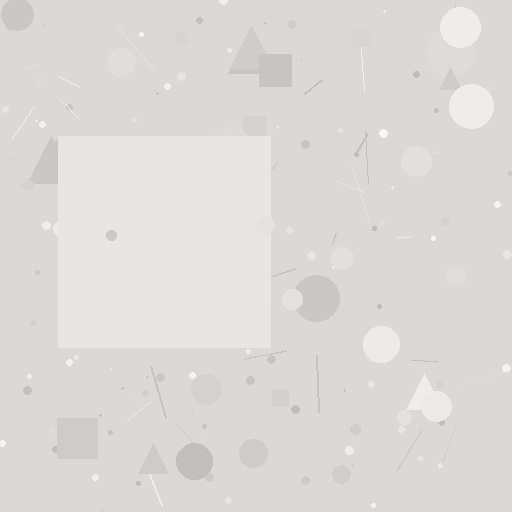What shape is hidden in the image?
A square is hidden in the image.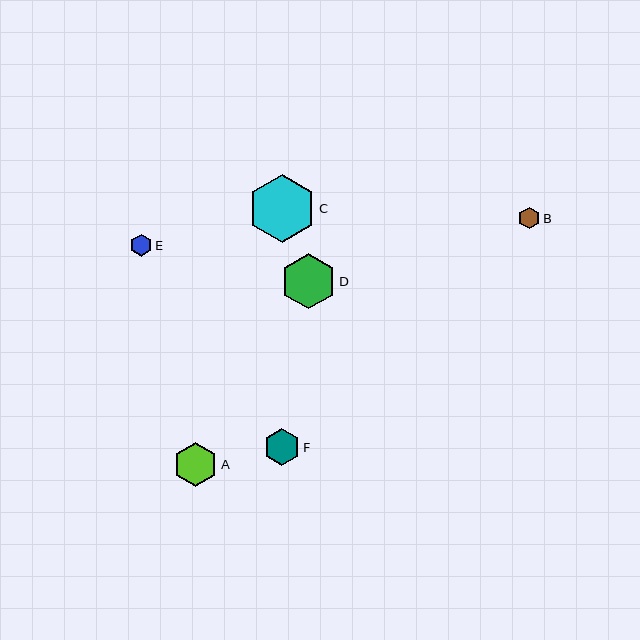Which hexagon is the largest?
Hexagon C is the largest with a size of approximately 68 pixels.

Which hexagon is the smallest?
Hexagon B is the smallest with a size of approximately 21 pixels.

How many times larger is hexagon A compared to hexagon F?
Hexagon A is approximately 1.2 times the size of hexagon F.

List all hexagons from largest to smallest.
From largest to smallest: C, D, A, F, E, B.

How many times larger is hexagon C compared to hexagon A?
Hexagon C is approximately 1.5 times the size of hexagon A.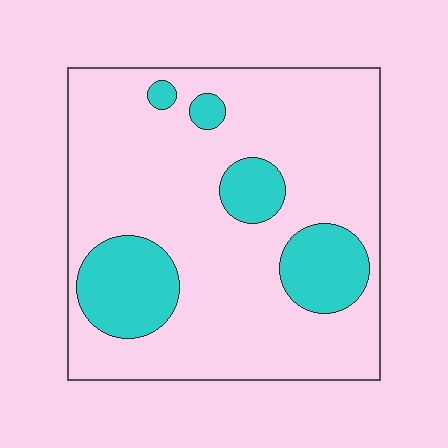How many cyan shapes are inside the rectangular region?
5.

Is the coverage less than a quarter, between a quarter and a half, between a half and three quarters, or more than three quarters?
Less than a quarter.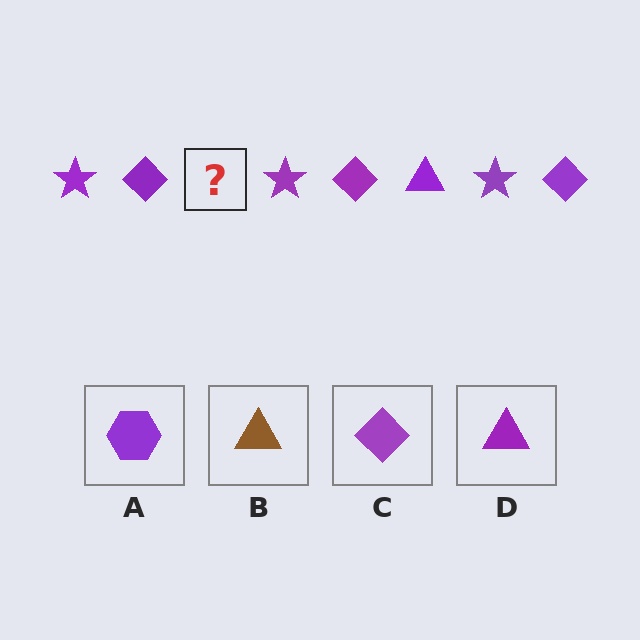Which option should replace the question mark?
Option D.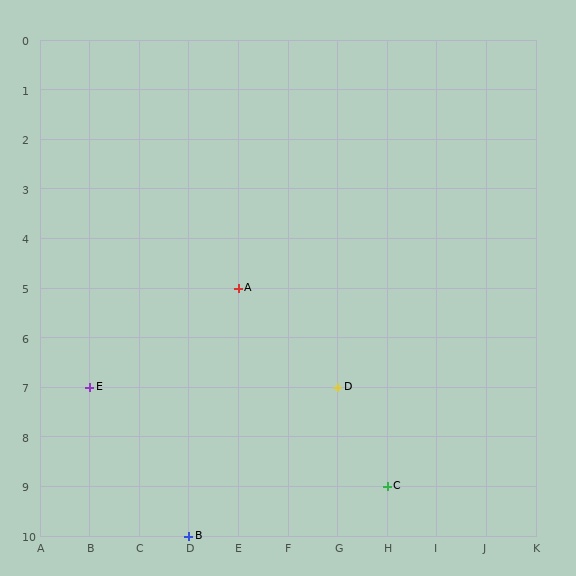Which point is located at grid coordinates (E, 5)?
Point A is at (E, 5).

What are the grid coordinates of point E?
Point E is at grid coordinates (B, 7).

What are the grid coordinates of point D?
Point D is at grid coordinates (G, 7).